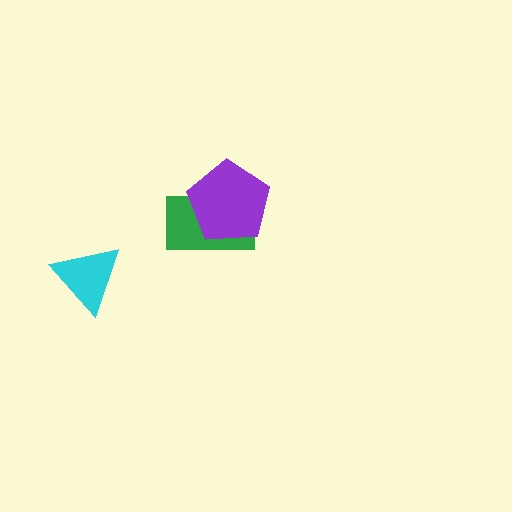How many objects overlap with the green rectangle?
1 object overlaps with the green rectangle.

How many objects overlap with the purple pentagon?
1 object overlaps with the purple pentagon.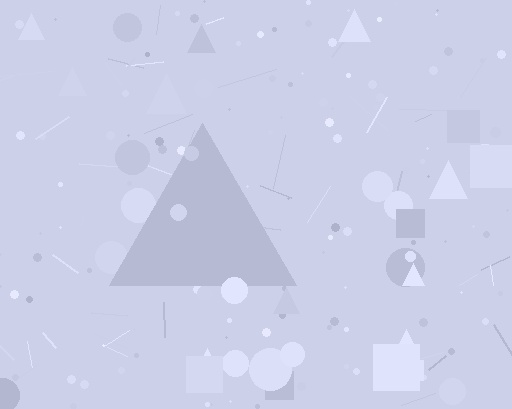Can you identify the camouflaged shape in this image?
The camouflaged shape is a triangle.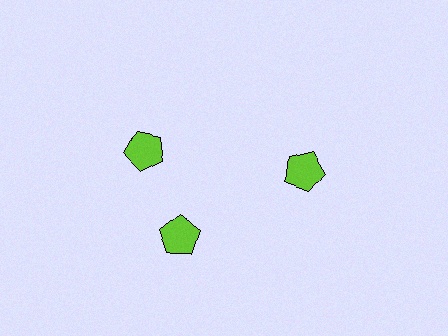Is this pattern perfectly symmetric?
No. The 3 lime pentagons are arranged in a ring, but one element near the 11 o'clock position is rotated out of alignment along the ring, breaking the 3-fold rotational symmetry.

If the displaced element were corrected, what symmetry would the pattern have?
It would have 3-fold rotational symmetry — the pattern would map onto itself every 120 degrees.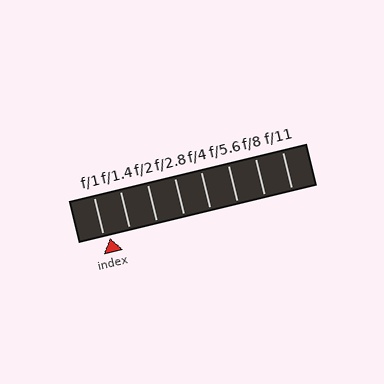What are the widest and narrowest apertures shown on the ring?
The widest aperture shown is f/1 and the narrowest is f/11.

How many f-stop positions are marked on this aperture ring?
There are 8 f-stop positions marked.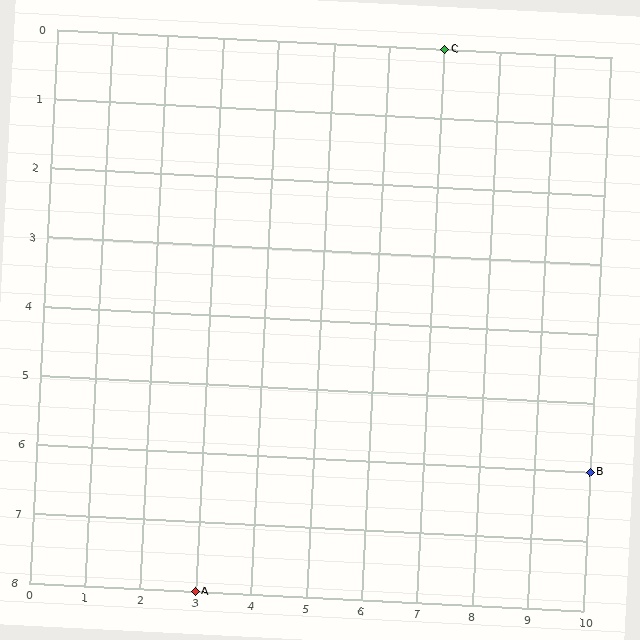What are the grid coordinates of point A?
Point A is at grid coordinates (3, 8).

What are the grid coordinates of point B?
Point B is at grid coordinates (10, 6).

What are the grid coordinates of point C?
Point C is at grid coordinates (7, 0).